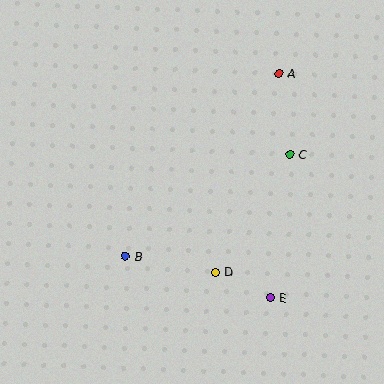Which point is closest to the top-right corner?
Point A is closest to the top-right corner.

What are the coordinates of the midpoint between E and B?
The midpoint between E and B is at (198, 277).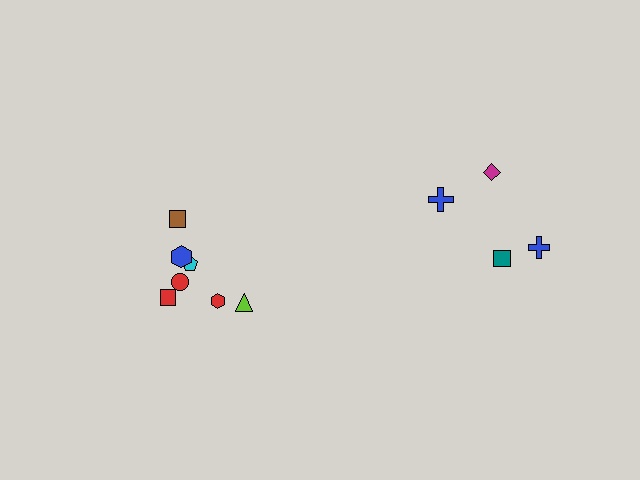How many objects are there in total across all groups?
There are 11 objects.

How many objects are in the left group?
There are 7 objects.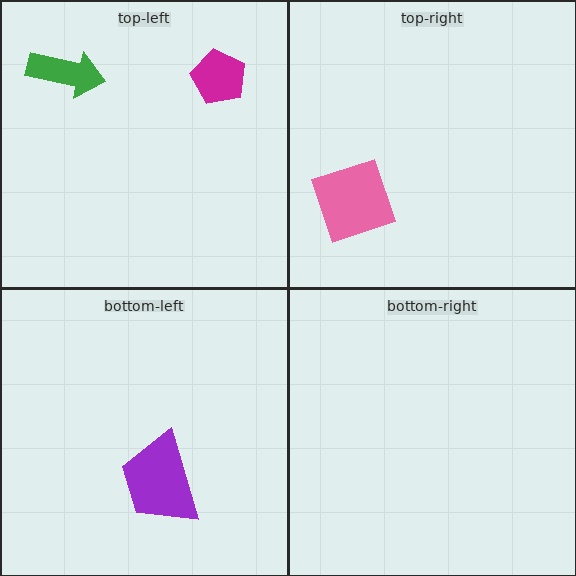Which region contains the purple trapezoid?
The bottom-left region.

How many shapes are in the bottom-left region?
1.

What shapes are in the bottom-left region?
The purple trapezoid.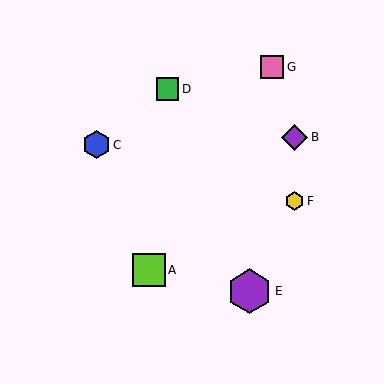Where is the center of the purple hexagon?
The center of the purple hexagon is at (250, 291).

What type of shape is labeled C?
Shape C is a blue hexagon.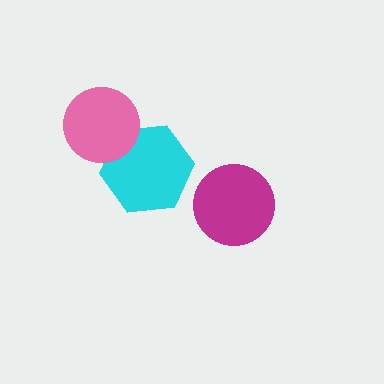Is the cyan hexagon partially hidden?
Yes, it is partially covered by another shape.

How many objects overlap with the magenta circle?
0 objects overlap with the magenta circle.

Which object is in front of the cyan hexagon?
The pink circle is in front of the cyan hexagon.